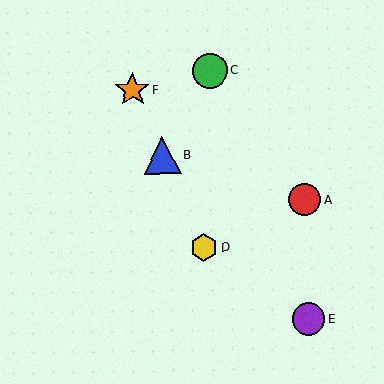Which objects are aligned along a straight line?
Objects B, D, F are aligned along a straight line.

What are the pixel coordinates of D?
Object D is at (204, 247).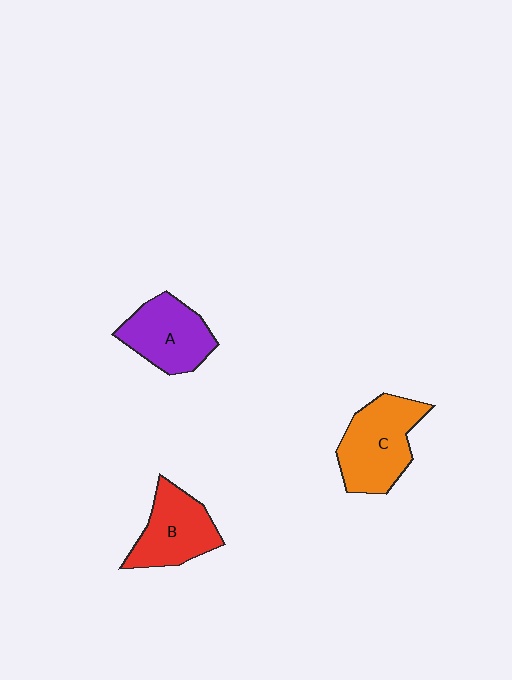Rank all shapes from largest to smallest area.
From largest to smallest: C (orange), A (purple), B (red).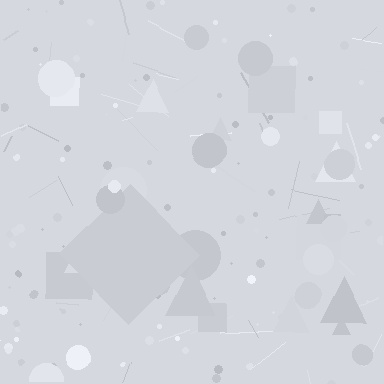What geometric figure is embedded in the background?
A diamond is embedded in the background.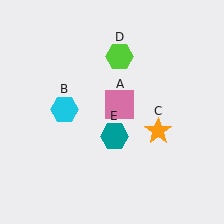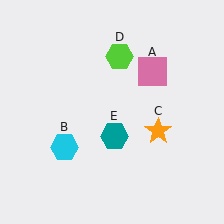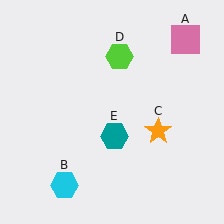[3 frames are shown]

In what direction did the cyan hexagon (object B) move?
The cyan hexagon (object B) moved down.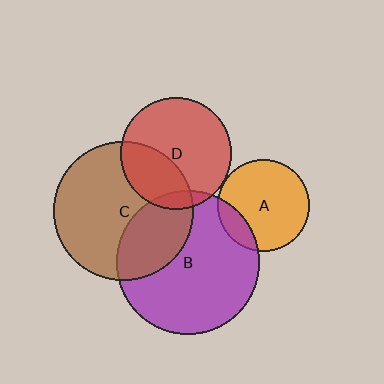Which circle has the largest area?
Circle B (purple).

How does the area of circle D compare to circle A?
Approximately 1.5 times.